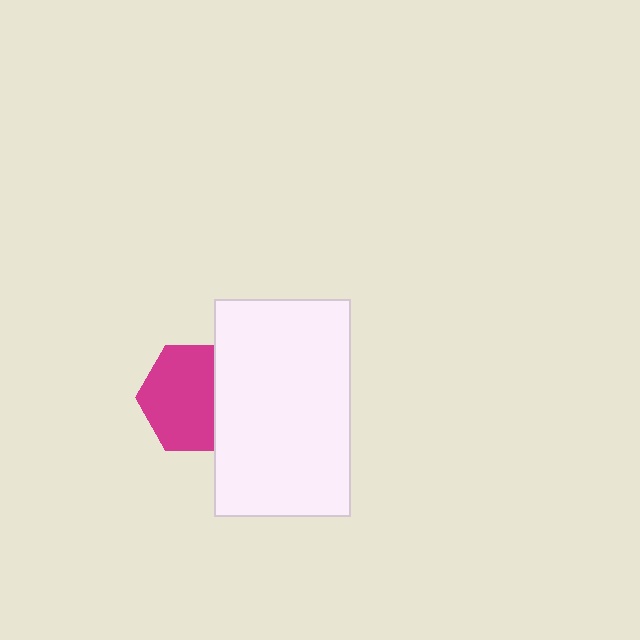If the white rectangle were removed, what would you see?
You would see the complete magenta hexagon.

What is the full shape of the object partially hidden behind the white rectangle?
The partially hidden object is a magenta hexagon.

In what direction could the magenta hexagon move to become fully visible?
The magenta hexagon could move left. That would shift it out from behind the white rectangle entirely.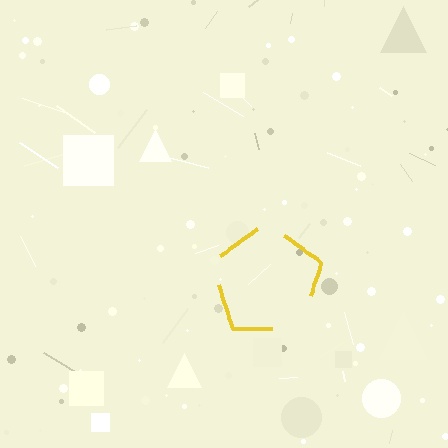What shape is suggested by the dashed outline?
The dashed outline suggests a pentagon.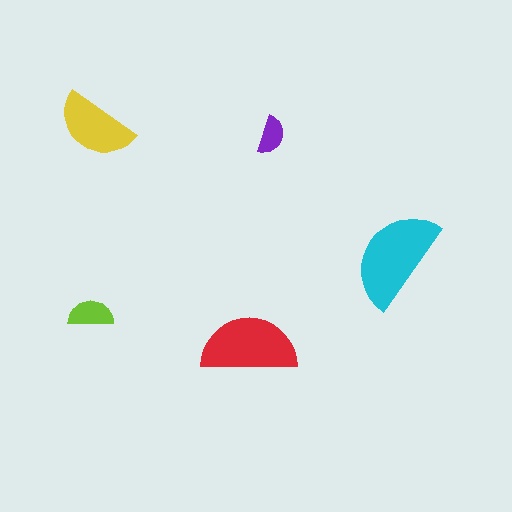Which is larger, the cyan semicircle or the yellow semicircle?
The cyan one.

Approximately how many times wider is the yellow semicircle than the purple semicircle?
About 2 times wider.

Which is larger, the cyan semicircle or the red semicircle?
The cyan one.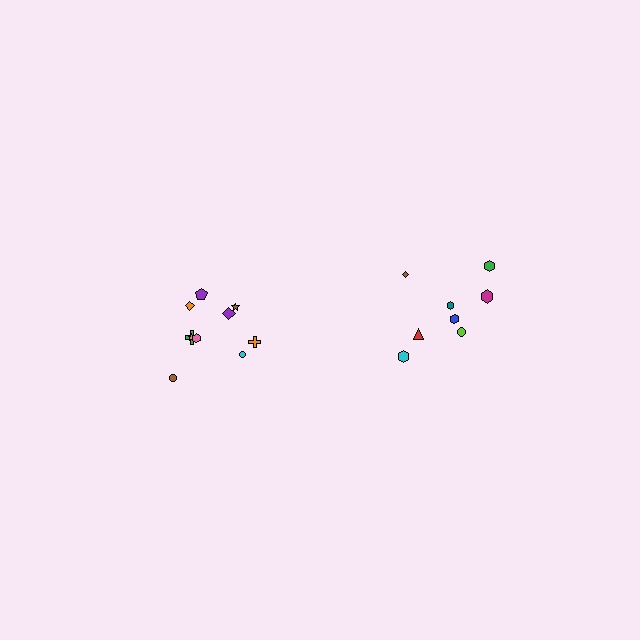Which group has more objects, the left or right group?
The left group.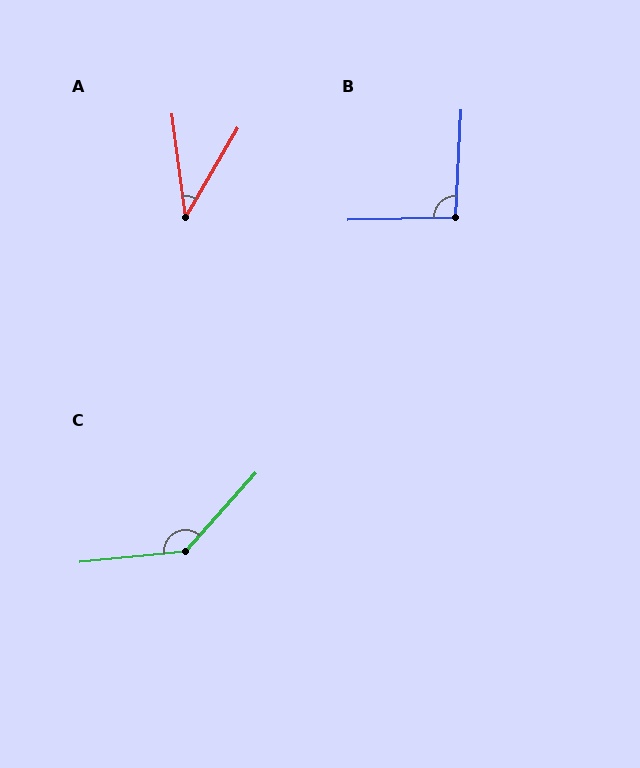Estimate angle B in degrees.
Approximately 94 degrees.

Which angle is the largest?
C, at approximately 138 degrees.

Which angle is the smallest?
A, at approximately 38 degrees.